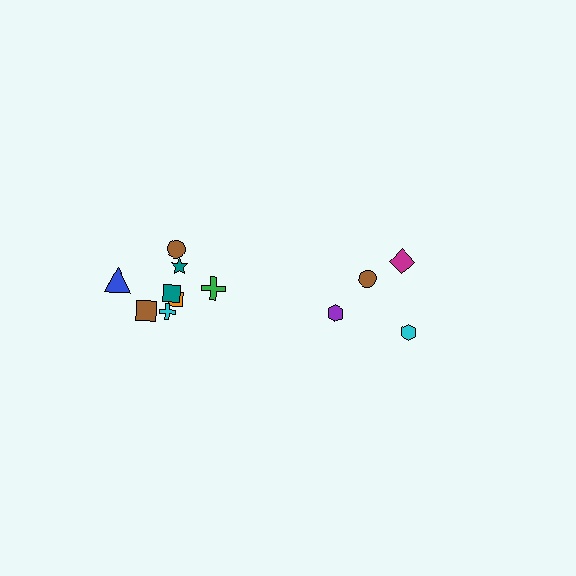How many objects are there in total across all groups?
There are 12 objects.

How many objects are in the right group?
There are 4 objects.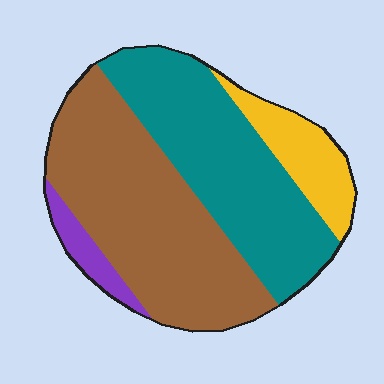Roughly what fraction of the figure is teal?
Teal takes up between a third and a half of the figure.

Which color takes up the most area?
Brown, at roughly 45%.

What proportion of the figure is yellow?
Yellow covers around 10% of the figure.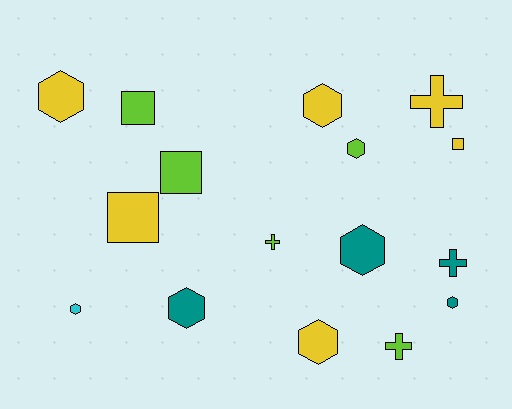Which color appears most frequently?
Yellow, with 6 objects.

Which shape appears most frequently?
Hexagon, with 8 objects.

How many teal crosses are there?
There is 1 teal cross.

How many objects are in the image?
There are 16 objects.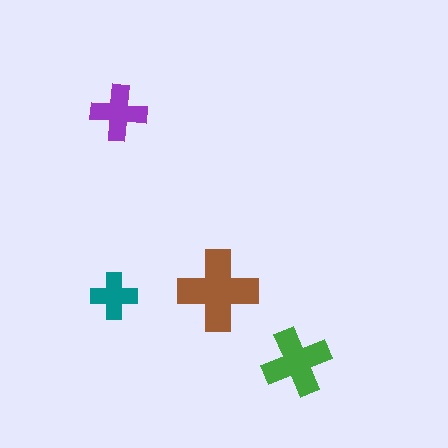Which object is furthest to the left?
The teal cross is leftmost.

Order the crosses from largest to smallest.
the brown one, the green one, the purple one, the teal one.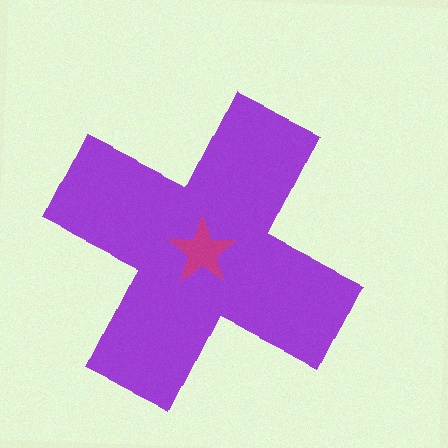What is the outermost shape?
The purple cross.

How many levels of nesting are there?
2.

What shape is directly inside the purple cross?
The magenta star.